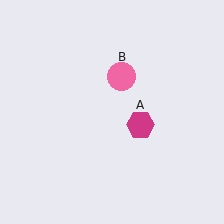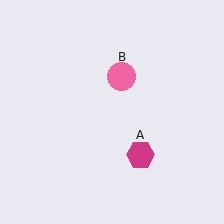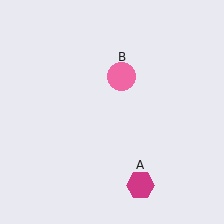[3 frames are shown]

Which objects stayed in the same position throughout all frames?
Pink circle (object B) remained stationary.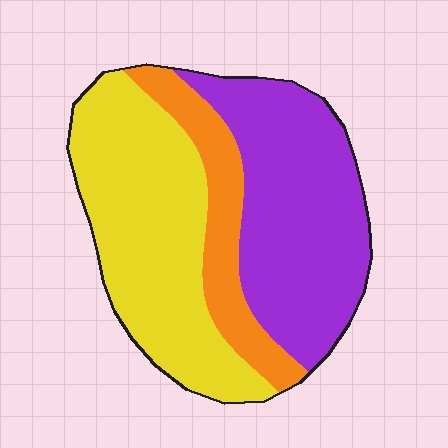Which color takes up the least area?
Orange, at roughly 15%.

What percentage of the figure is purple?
Purple takes up between a third and a half of the figure.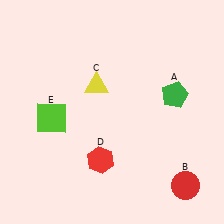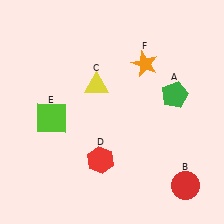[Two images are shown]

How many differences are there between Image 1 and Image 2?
There is 1 difference between the two images.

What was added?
An orange star (F) was added in Image 2.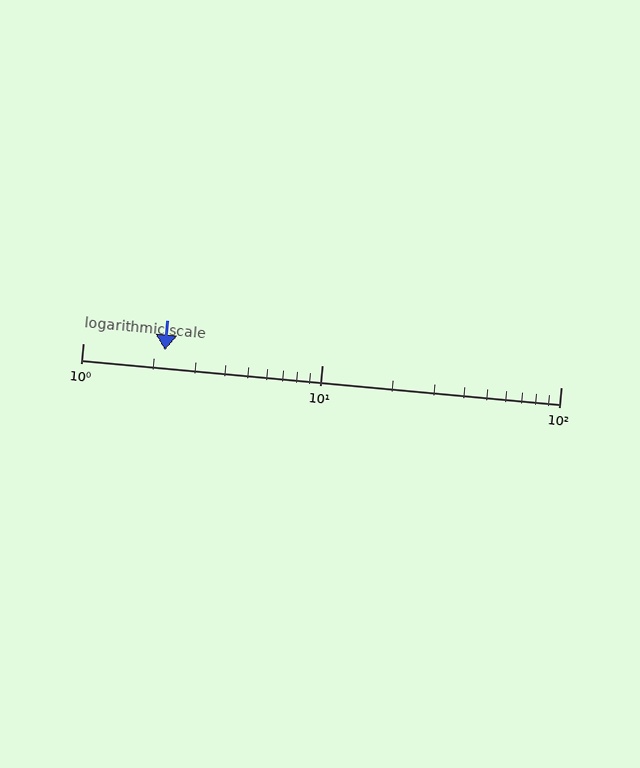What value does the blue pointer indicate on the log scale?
The pointer indicates approximately 2.2.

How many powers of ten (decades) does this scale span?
The scale spans 2 decades, from 1 to 100.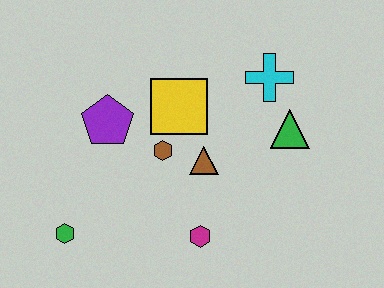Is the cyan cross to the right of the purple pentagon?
Yes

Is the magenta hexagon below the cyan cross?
Yes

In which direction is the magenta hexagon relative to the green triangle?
The magenta hexagon is below the green triangle.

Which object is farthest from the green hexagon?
The cyan cross is farthest from the green hexagon.